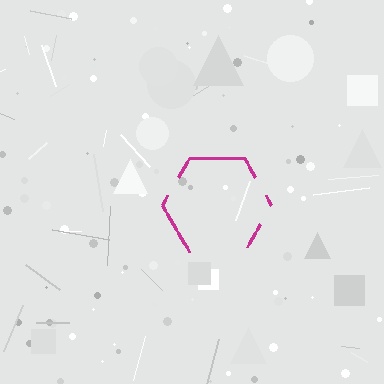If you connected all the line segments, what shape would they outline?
They would outline a hexagon.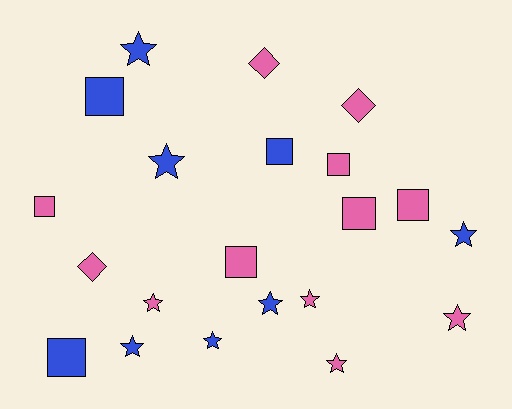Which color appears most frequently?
Pink, with 12 objects.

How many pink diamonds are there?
There are 3 pink diamonds.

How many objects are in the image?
There are 21 objects.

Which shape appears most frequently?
Star, with 10 objects.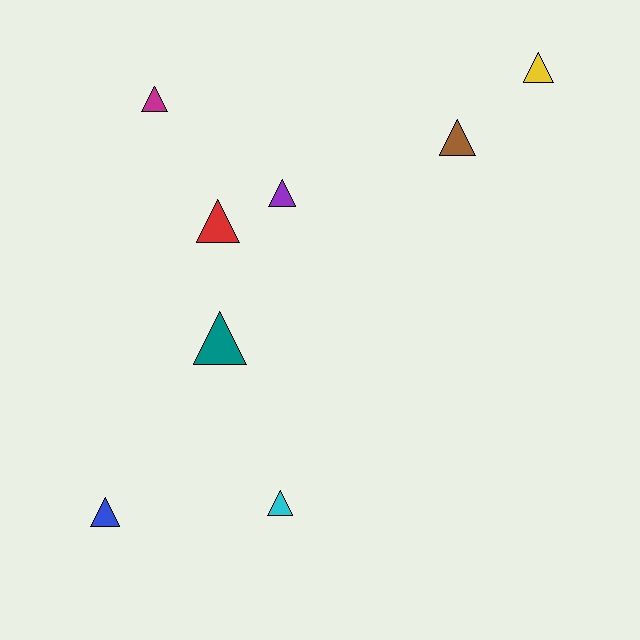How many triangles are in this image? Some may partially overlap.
There are 8 triangles.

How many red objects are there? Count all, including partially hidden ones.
There is 1 red object.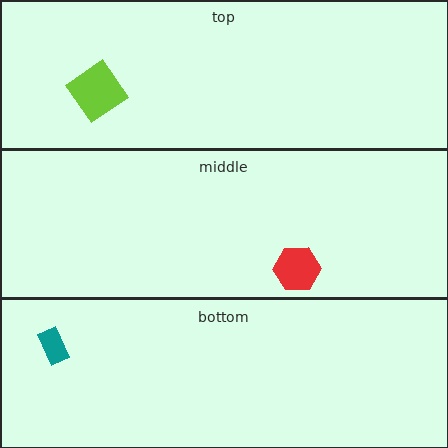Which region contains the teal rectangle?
The bottom region.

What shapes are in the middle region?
The red hexagon.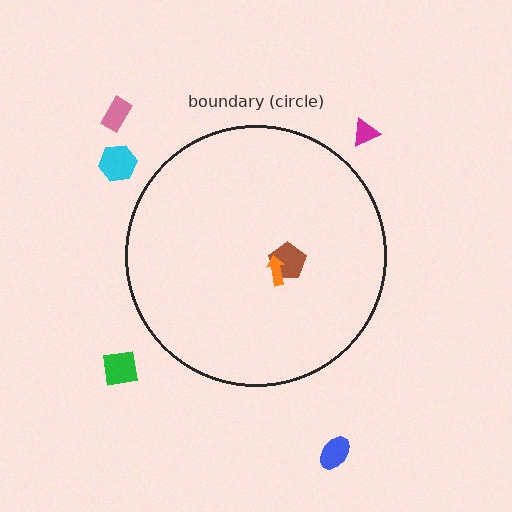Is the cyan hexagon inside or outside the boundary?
Outside.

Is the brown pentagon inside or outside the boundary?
Inside.